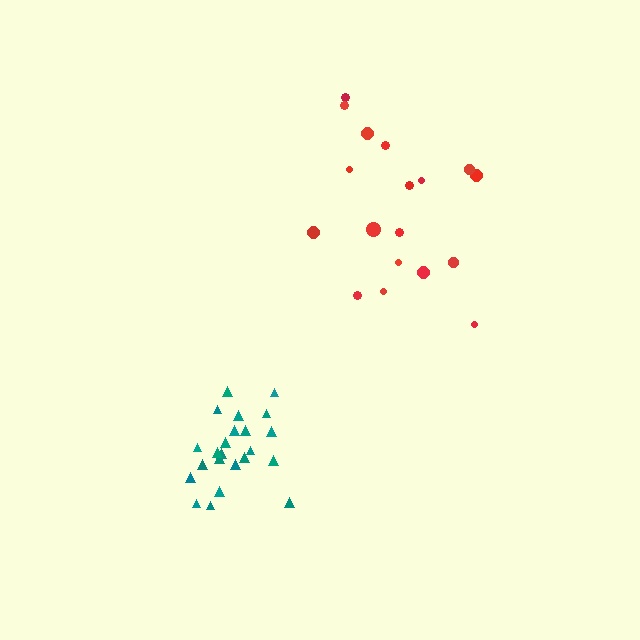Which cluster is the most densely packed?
Teal.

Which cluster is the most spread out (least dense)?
Red.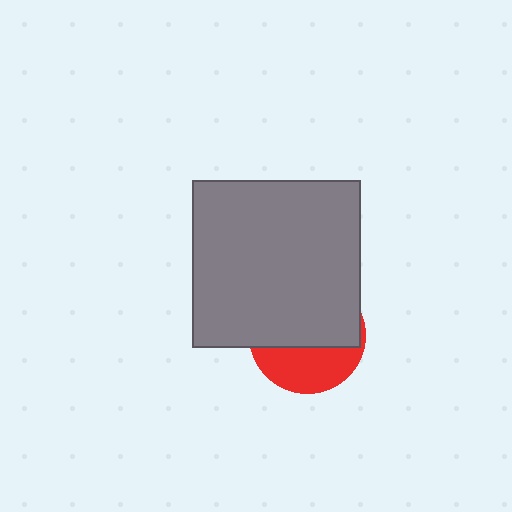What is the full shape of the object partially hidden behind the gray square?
The partially hidden object is a red circle.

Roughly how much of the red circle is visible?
A small part of it is visible (roughly 38%).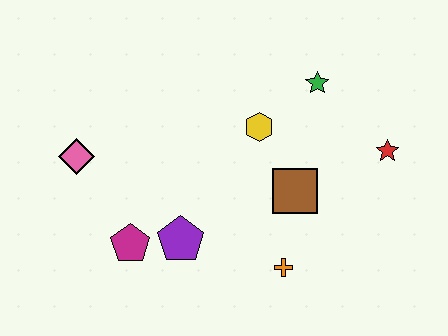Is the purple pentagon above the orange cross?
Yes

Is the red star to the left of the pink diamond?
No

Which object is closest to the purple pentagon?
The magenta pentagon is closest to the purple pentagon.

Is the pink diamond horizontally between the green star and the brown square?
No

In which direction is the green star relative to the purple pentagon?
The green star is above the purple pentagon.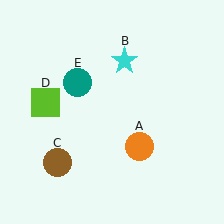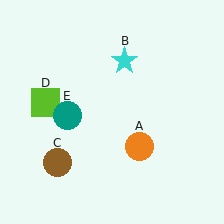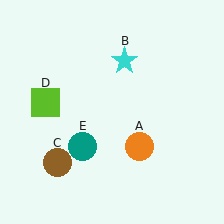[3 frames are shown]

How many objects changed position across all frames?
1 object changed position: teal circle (object E).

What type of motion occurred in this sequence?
The teal circle (object E) rotated counterclockwise around the center of the scene.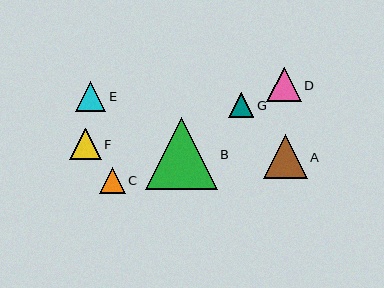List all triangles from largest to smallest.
From largest to smallest: B, A, D, F, E, C, G.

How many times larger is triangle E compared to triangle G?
Triangle E is approximately 1.2 times the size of triangle G.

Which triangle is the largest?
Triangle B is the largest with a size of approximately 72 pixels.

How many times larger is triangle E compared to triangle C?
Triangle E is approximately 1.2 times the size of triangle C.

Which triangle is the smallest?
Triangle G is the smallest with a size of approximately 25 pixels.